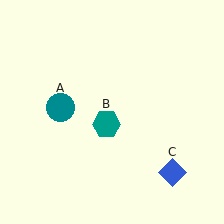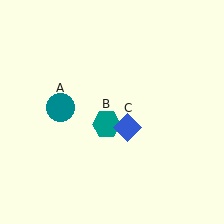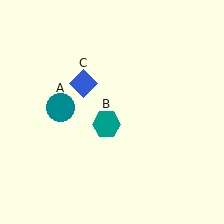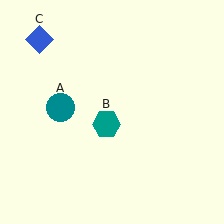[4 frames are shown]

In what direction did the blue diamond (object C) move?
The blue diamond (object C) moved up and to the left.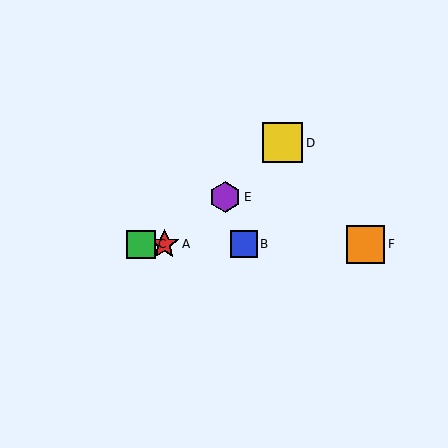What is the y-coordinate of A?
Object A is at y≈244.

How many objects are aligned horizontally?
4 objects (A, B, C, F) are aligned horizontally.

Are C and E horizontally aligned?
No, C is at y≈244 and E is at y≈197.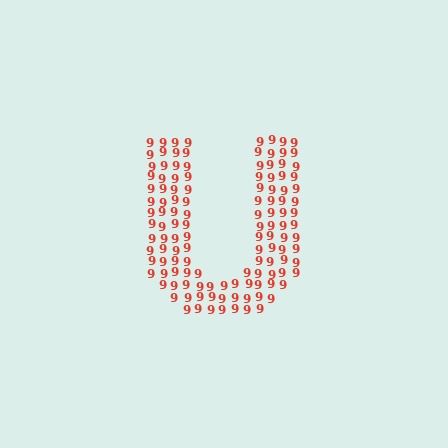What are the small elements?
The small elements are digit 9's.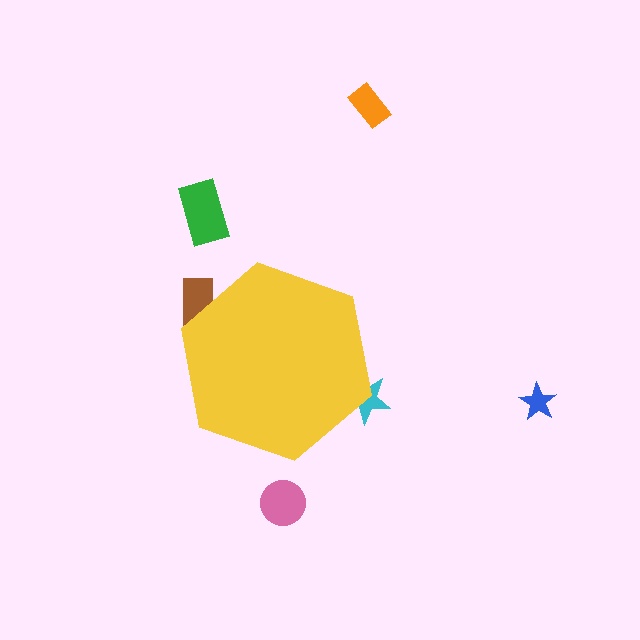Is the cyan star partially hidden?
Yes, the cyan star is partially hidden behind the yellow hexagon.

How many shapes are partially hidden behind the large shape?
2 shapes are partially hidden.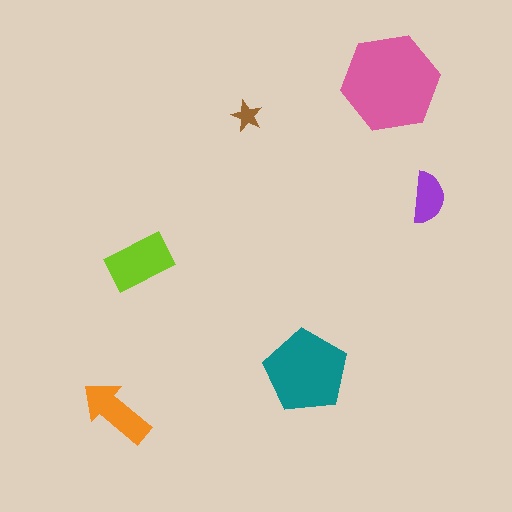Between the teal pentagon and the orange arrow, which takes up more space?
The teal pentagon.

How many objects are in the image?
There are 6 objects in the image.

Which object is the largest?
The pink hexagon.